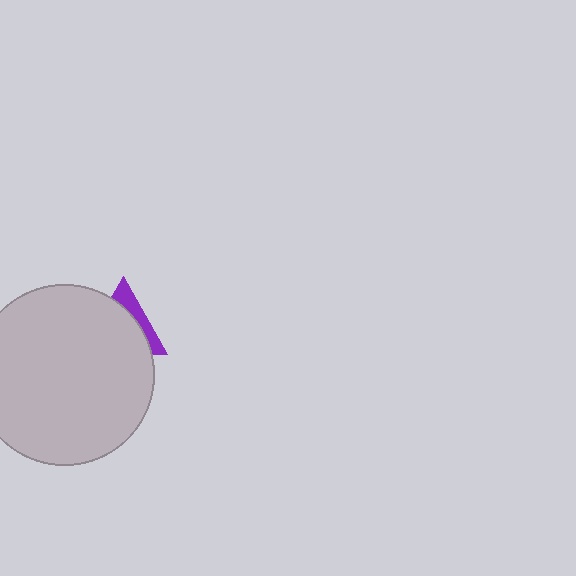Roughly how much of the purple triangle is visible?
A small part of it is visible (roughly 30%).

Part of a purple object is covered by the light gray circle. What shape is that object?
It is a triangle.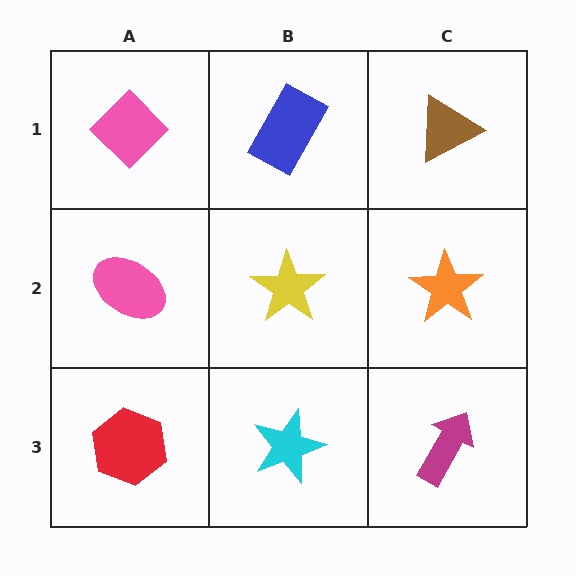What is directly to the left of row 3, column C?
A cyan star.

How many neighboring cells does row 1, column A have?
2.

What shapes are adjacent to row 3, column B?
A yellow star (row 2, column B), a red hexagon (row 3, column A), a magenta arrow (row 3, column C).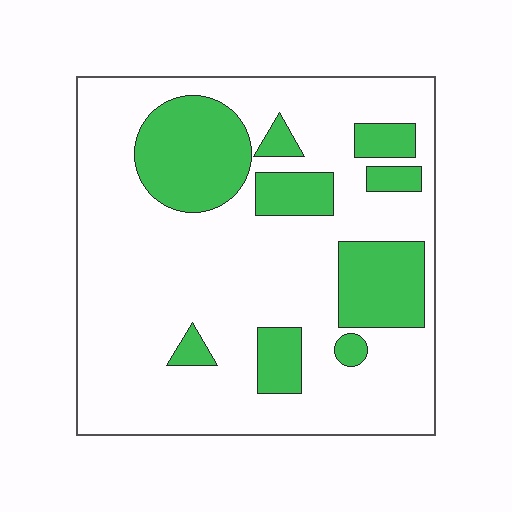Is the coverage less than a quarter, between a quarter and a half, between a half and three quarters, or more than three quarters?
Less than a quarter.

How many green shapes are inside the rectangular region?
9.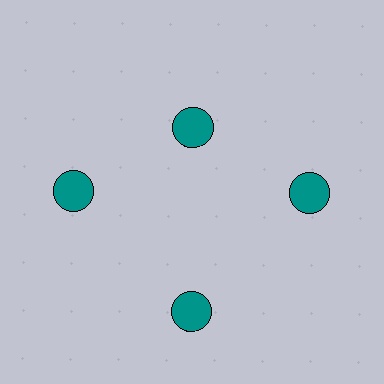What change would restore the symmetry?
The symmetry would be restored by moving it outward, back onto the ring so that all 4 circles sit at equal angles and equal distance from the center.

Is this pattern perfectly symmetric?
No. The 4 teal circles are arranged in a ring, but one element near the 12 o'clock position is pulled inward toward the center, breaking the 4-fold rotational symmetry.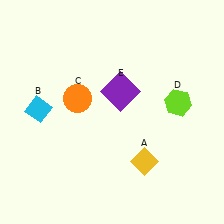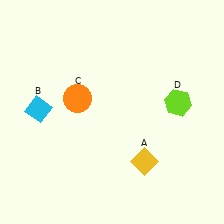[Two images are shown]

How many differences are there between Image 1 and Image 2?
There is 1 difference between the two images.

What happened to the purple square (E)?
The purple square (E) was removed in Image 2. It was in the top-right area of Image 1.